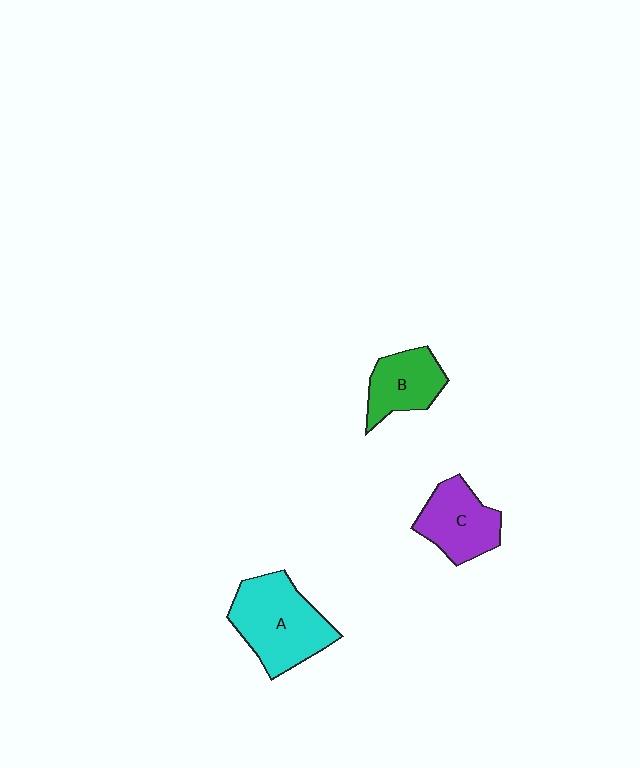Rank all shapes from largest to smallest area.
From largest to smallest: A (cyan), C (purple), B (green).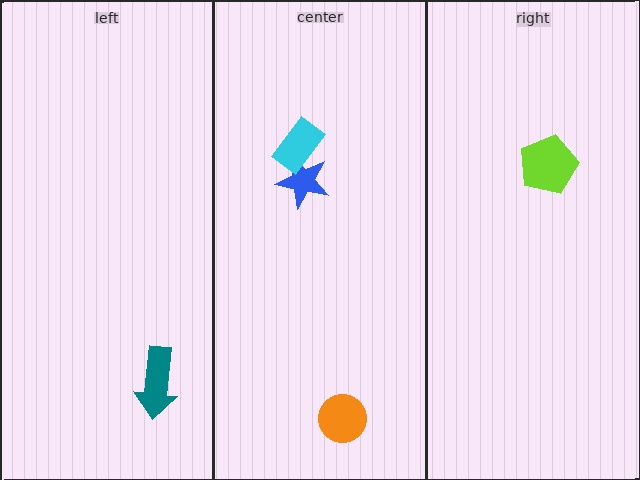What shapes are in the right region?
The lime pentagon.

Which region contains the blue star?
The center region.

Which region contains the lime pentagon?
The right region.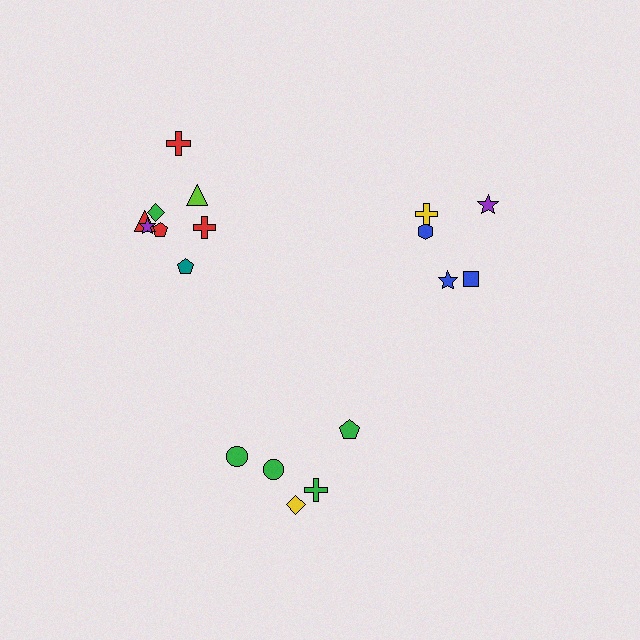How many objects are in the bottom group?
There are 5 objects.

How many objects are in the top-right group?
There are 5 objects.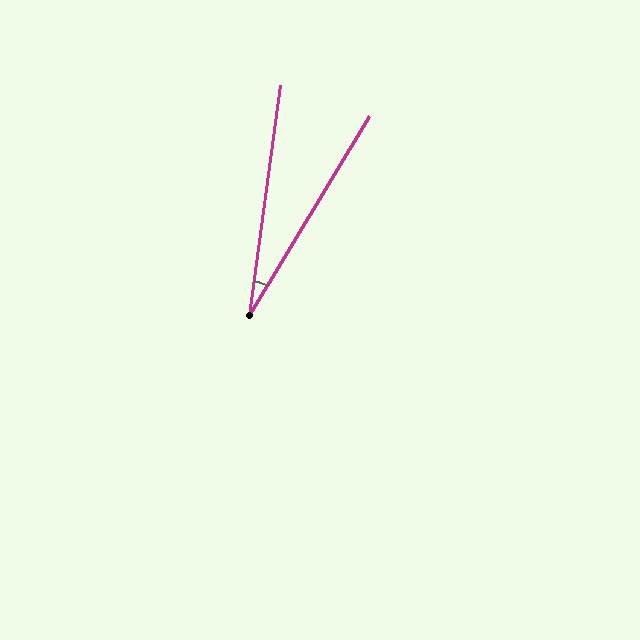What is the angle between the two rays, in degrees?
Approximately 24 degrees.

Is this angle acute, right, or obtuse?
It is acute.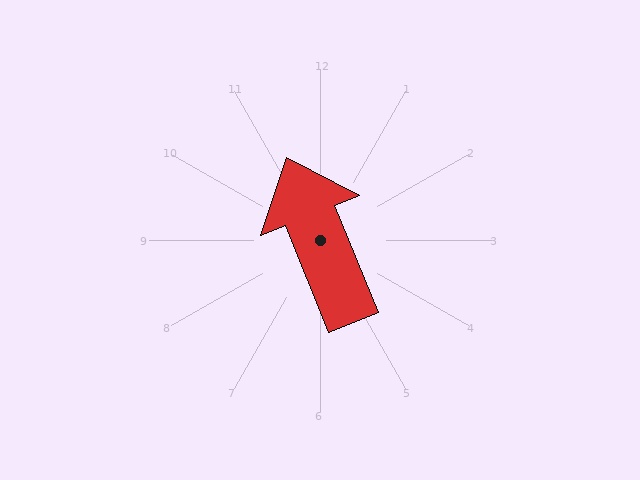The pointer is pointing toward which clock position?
Roughly 11 o'clock.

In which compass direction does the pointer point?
North.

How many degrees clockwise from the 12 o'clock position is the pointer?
Approximately 338 degrees.